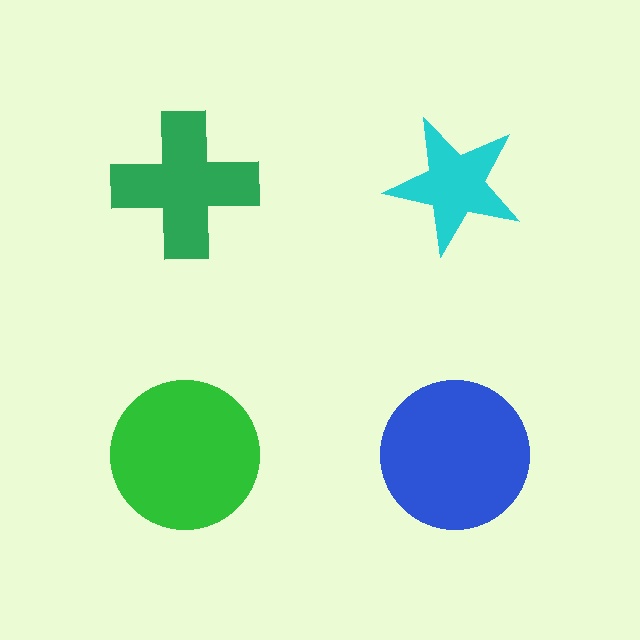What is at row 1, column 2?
A cyan star.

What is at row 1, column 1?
A green cross.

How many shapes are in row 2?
2 shapes.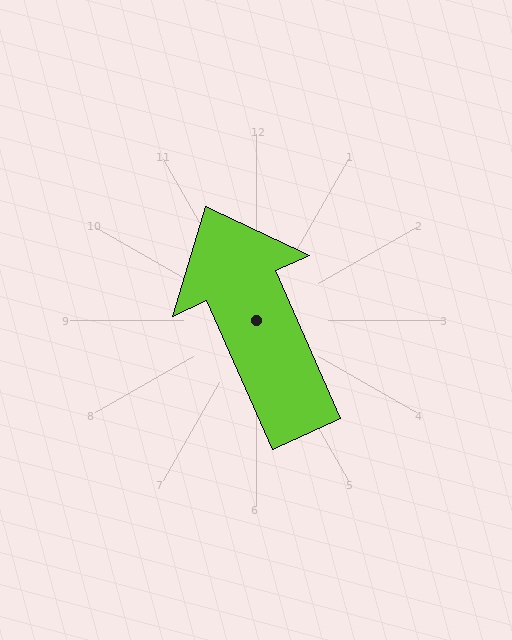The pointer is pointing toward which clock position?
Roughly 11 o'clock.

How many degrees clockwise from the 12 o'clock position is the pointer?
Approximately 336 degrees.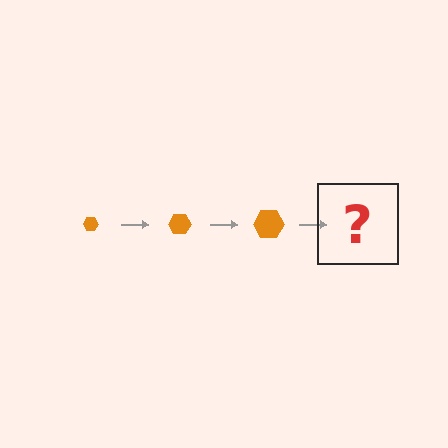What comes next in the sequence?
The next element should be an orange hexagon, larger than the previous one.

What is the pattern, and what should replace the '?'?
The pattern is that the hexagon gets progressively larger each step. The '?' should be an orange hexagon, larger than the previous one.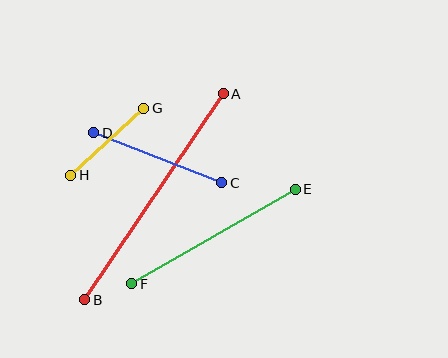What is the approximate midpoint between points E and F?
The midpoint is at approximately (213, 237) pixels.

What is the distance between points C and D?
The distance is approximately 137 pixels.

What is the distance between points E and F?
The distance is approximately 189 pixels.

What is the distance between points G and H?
The distance is approximately 99 pixels.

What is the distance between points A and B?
The distance is approximately 248 pixels.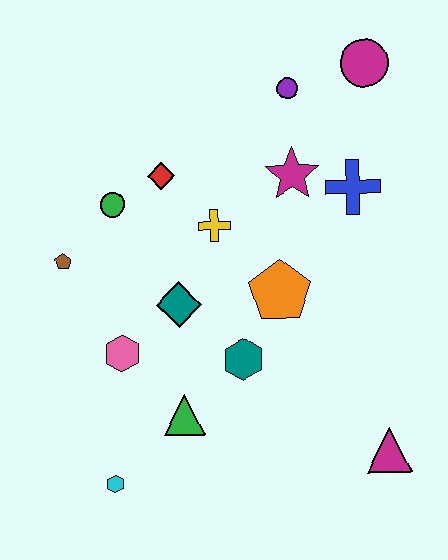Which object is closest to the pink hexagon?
The teal diamond is closest to the pink hexagon.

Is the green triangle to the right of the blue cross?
No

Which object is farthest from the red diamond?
The magenta triangle is farthest from the red diamond.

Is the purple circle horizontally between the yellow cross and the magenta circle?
Yes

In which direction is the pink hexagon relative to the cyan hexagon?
The pink hexagon is above the cyan hexagon.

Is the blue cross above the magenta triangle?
Yes